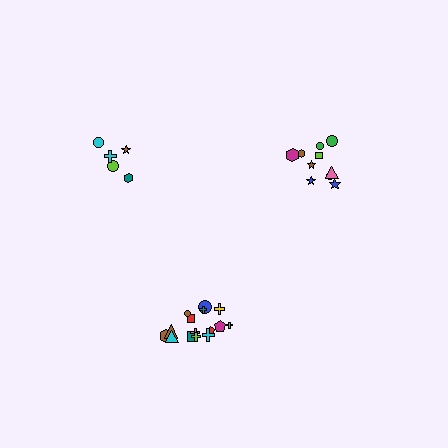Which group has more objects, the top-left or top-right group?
The top-right group.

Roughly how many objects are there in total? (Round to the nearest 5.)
Roughly 30 objects in total.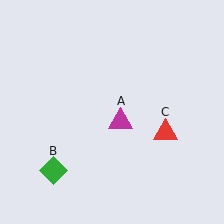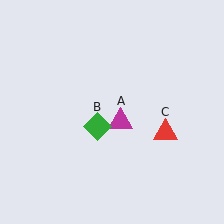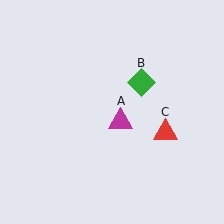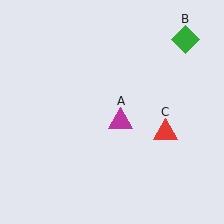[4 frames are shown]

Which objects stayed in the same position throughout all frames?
Magenta triangle (object A) and red triangle (object C) remained stationary.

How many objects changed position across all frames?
1 object changed position: green diamond (object B).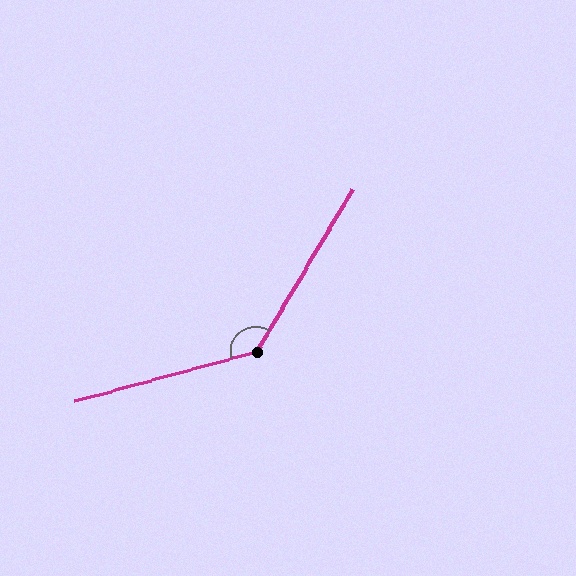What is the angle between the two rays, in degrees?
Approximately 136 degrees.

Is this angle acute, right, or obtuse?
It is obtuse.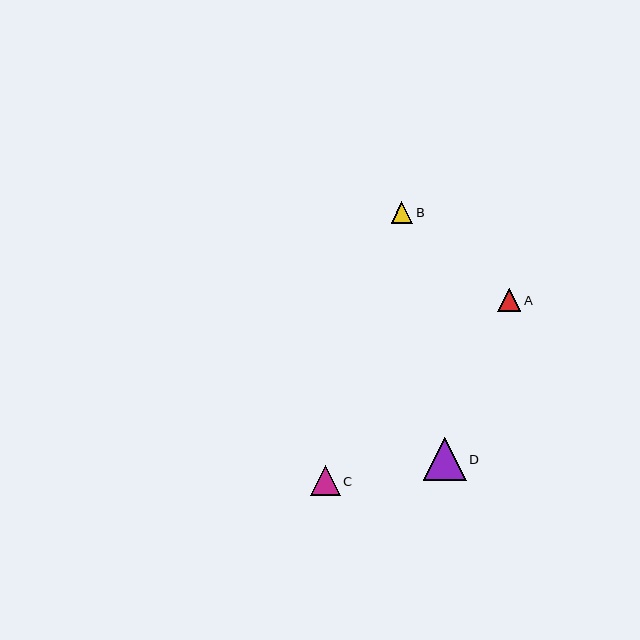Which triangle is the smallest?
Triangle B is the smallest with a size of approximately 22 pixels.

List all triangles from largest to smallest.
From largest to smallest: D, C, A, B.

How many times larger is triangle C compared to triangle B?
Triangle C is approximately 1.4 times the size of triangle B.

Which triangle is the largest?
Triangle D is the largest with a size of approximately 43 pixels.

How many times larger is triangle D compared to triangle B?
Triangle D is approximately 2.0 times the size of triangle B.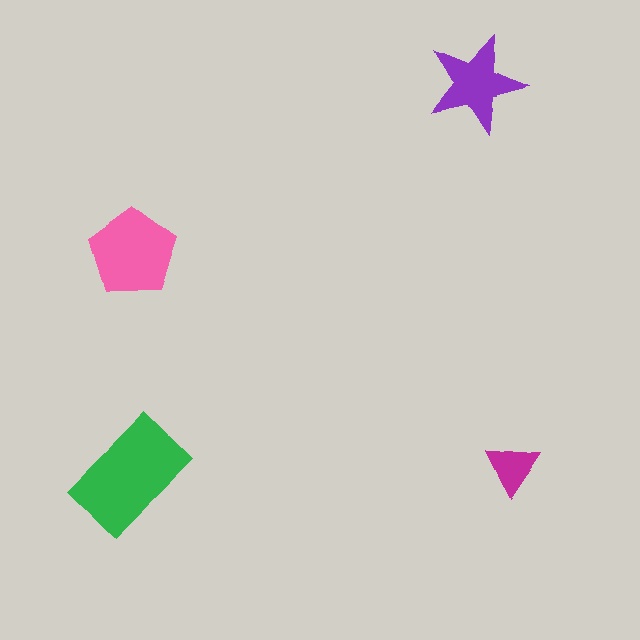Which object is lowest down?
The magenta triangle is bottommost.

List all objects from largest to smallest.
The green rectangle, the pink pentagon, the purple star, the magenta triangle.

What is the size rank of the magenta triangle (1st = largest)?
4th.